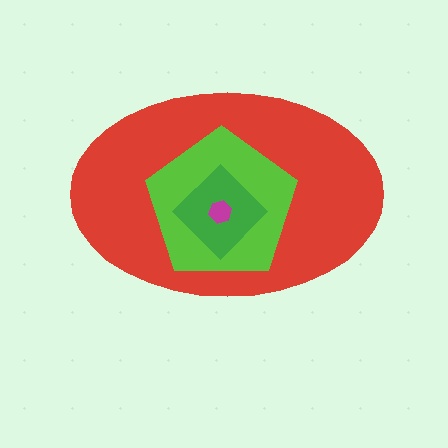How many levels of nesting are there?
4.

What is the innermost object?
The magenta hexagon.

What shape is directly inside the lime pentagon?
The green diamond.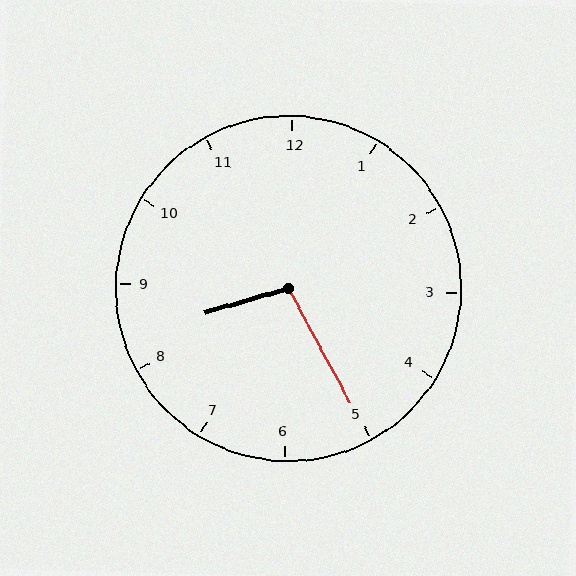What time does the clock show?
8:25.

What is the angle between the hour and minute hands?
Approximately 102 degrees.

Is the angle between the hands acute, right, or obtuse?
It is obtuse.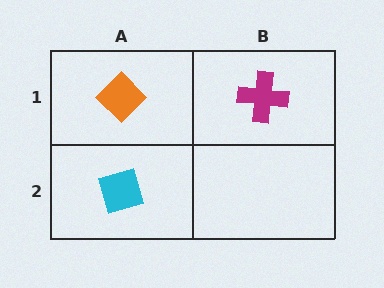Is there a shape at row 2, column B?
No, that cell is empty.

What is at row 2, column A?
A cyan square.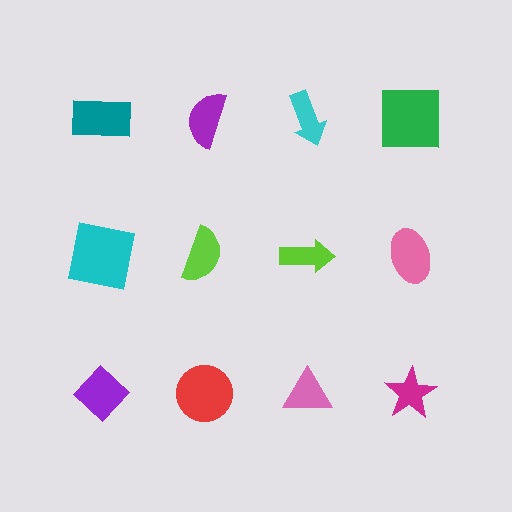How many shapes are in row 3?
4 shapes.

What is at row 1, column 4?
A green square.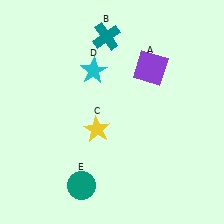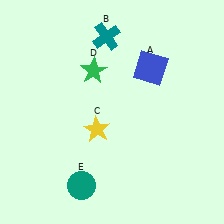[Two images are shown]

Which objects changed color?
A changed from purple to blue. D changed from cyan to green.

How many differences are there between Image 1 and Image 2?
There are 2 differences between the two images.